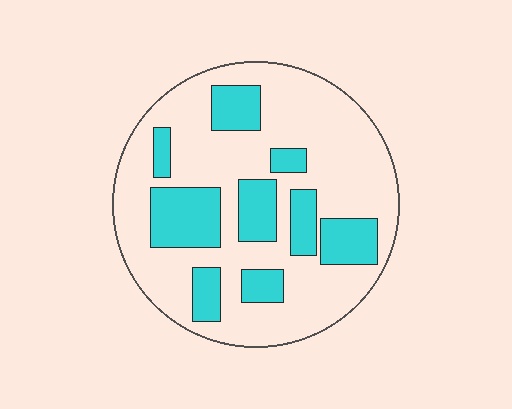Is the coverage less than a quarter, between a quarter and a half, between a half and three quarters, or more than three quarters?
Between a quarter and a half.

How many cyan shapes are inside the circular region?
9.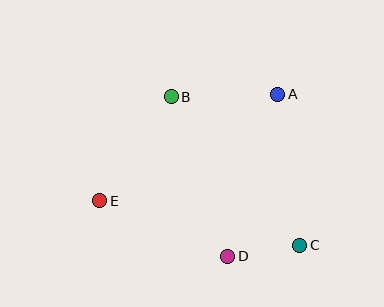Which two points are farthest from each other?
Points A and E are farthest from each other.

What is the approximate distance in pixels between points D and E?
The distance between D and E is approximately 139 pixels.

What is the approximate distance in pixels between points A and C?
The distance between A and C is approximately 153 pixels.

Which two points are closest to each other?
Points C and D are closest to each other.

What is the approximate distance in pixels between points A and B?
The distance between A and B is approximately 107 pixels.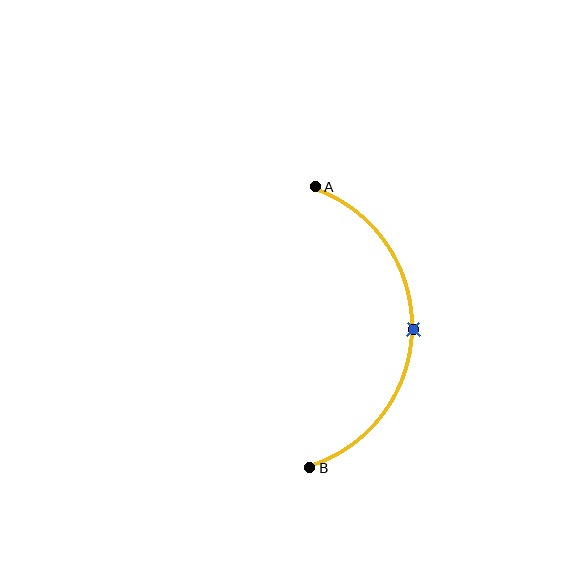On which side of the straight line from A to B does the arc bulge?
The arc bulges to the right of the straight line connecting A and B.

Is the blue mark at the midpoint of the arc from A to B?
Yes. The blue mark lies on the arc at equal arc-length from both A and B — it is the arc midpoint.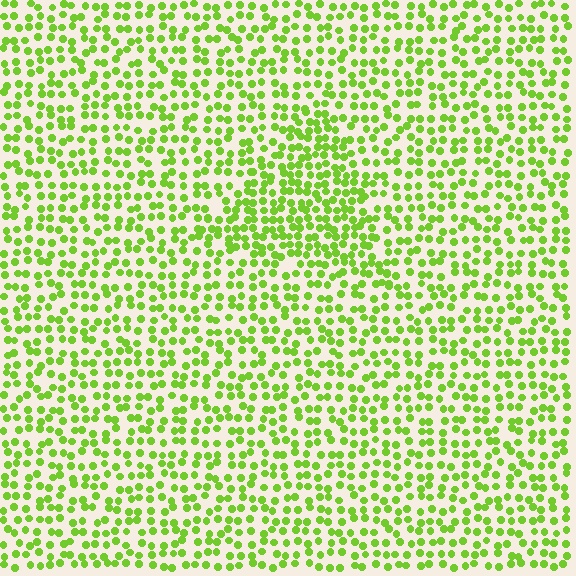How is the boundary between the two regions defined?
The boundary is defined by a change in element density (approximately 1.6x ratio). All elements are the same color, size, and shape.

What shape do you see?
I see a triangle.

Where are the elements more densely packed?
The elements are more densely packed inside the triangle boundary.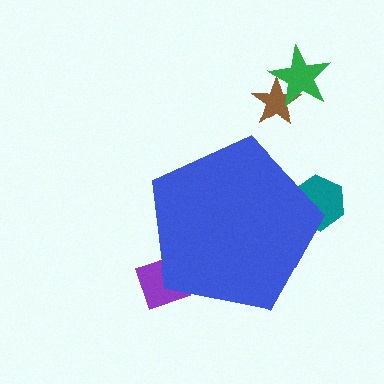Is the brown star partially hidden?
No, the brown star is fully visible.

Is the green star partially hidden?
No, the green star is fully visible.